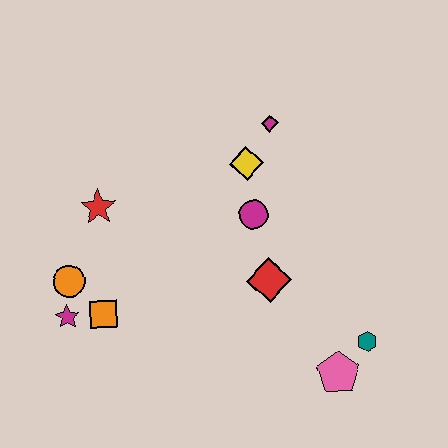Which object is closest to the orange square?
The magenta star is closest to the orange square.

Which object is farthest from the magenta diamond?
The magenta star is farthest from the magenta diamond.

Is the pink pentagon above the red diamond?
No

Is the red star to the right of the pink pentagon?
No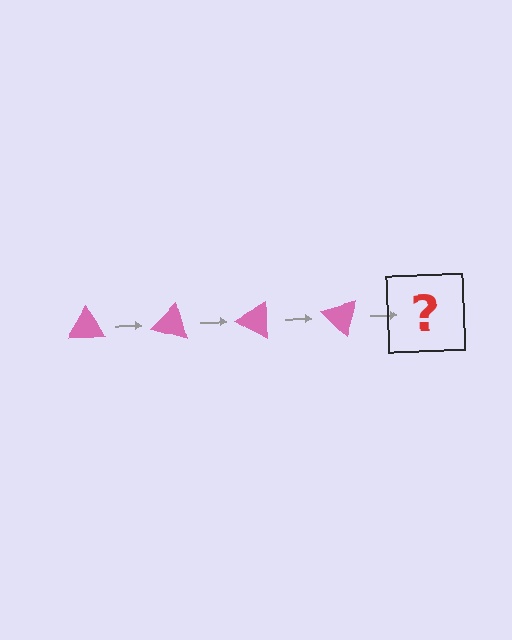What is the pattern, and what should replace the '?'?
The pattern is that the triangle rotates 15 degrees each step. The '?' should be a pink triangle rotated 60 degrees.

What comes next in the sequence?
The next element should be a pink triangle rotated 60 degrees.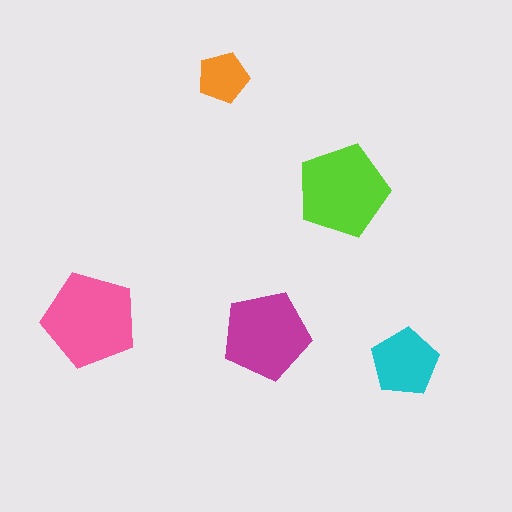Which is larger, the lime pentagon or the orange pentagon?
The lime one.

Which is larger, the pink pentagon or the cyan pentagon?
The pink one.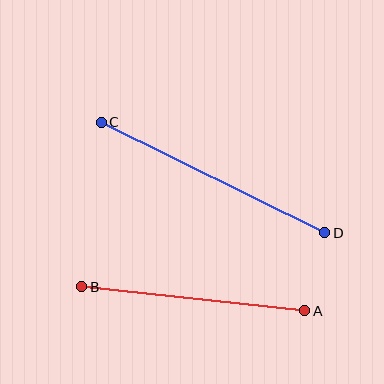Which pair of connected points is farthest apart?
Points C and D are farthest apart.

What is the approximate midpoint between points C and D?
The midpoint is at approximately (213, 177) pixels.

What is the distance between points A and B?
The distance is approximately 224 pixels.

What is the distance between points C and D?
The distance is approximately 249 pixels.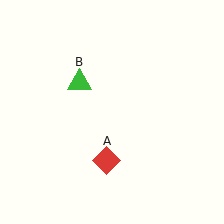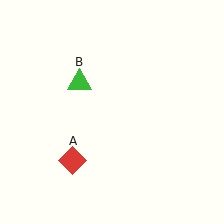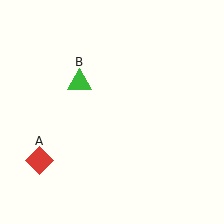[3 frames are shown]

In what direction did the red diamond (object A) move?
The red diamond (object A) moved left.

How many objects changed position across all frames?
1 object changed position: red diamond (object A).